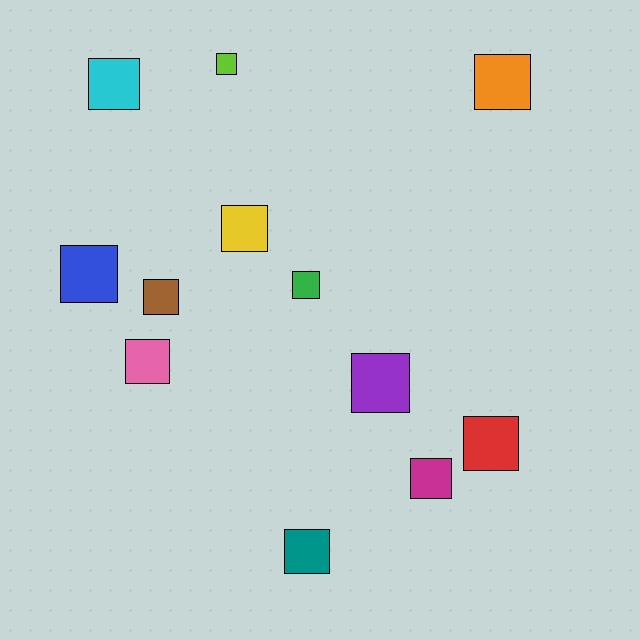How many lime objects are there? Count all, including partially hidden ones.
There is 1 lime object.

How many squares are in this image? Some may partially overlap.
There are 12 squares.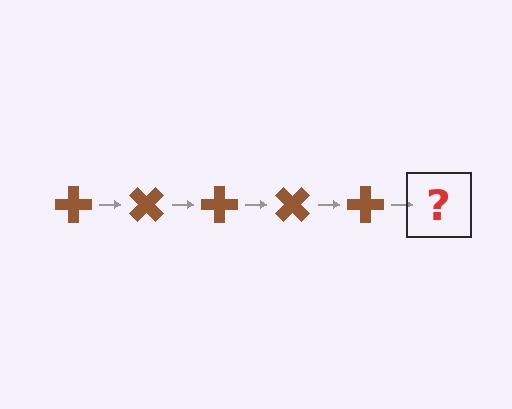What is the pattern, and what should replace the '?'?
The pattern is that the cross rotates 45 degrees each step. The '?' should be a brown cross rotated 225 degrees.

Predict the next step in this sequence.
The next step is a brown cross rotated 225 degrees.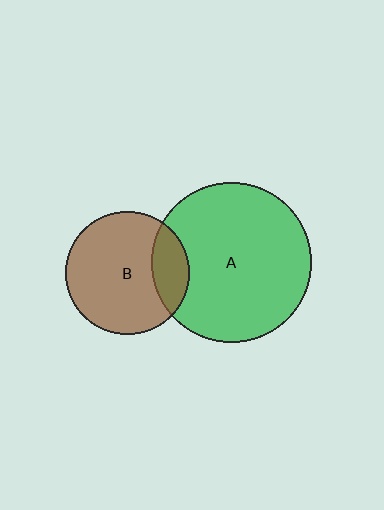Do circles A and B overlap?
Yes.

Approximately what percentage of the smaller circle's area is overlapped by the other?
Approximately 20%.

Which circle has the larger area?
Circle A (green).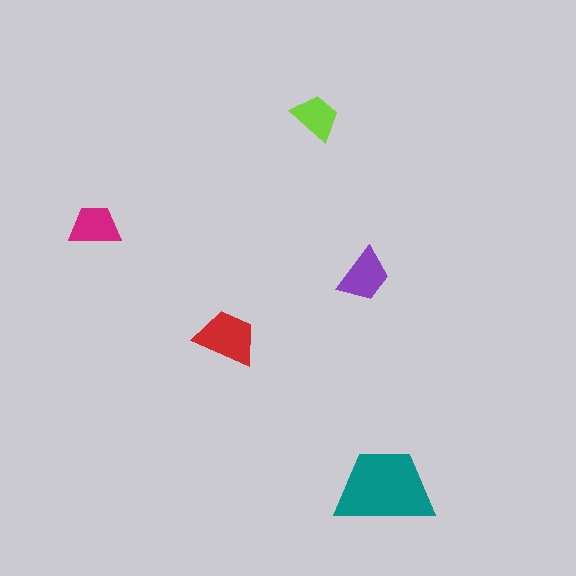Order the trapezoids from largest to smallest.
the teal one, the red one, the purple one, the magenta one, the lime one.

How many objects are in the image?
There are 5 objects in the image.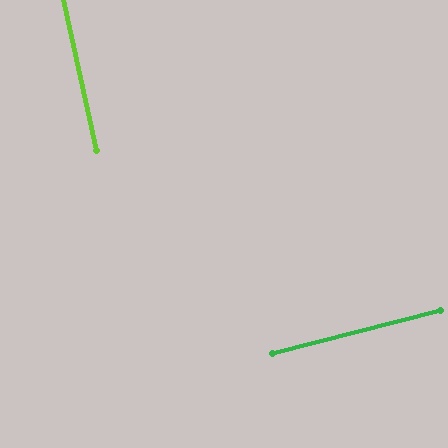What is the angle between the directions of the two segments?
Approximately 88 degrees.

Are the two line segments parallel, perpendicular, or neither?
Perpendicular — they meet at approximately 88°.